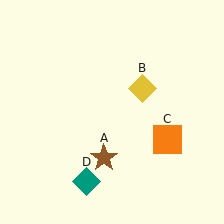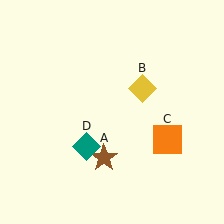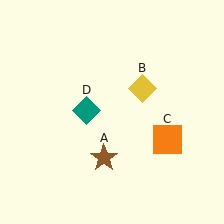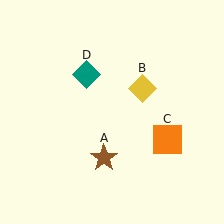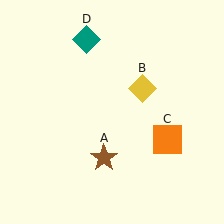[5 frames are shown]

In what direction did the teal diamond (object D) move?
The teal diamond (object D) moved up.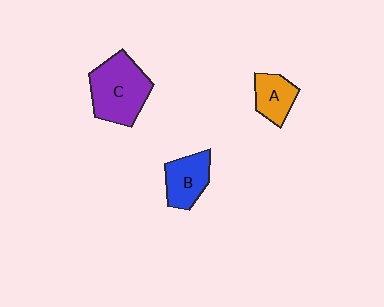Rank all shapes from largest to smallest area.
From largest to smallest: C (purple), B (blue), A (orange).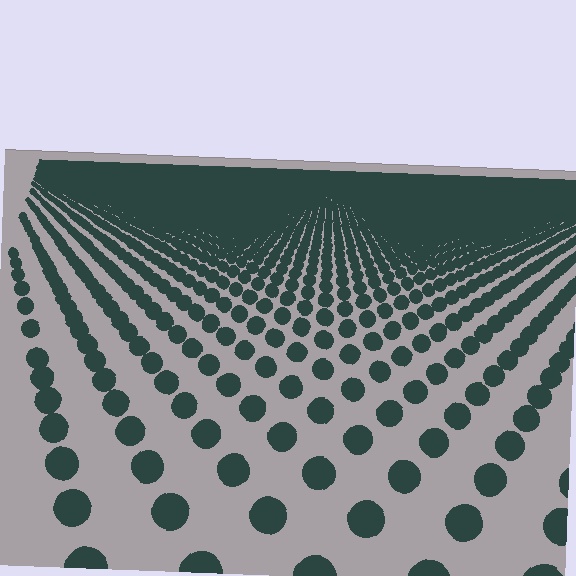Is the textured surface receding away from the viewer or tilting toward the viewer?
The surface is receding away from the viewer. Texture elements get smaller and denser toward the top.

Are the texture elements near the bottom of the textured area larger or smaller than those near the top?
Larger. Near the bottom, elements are closer to the viewer and appear at a bigger on-screen size.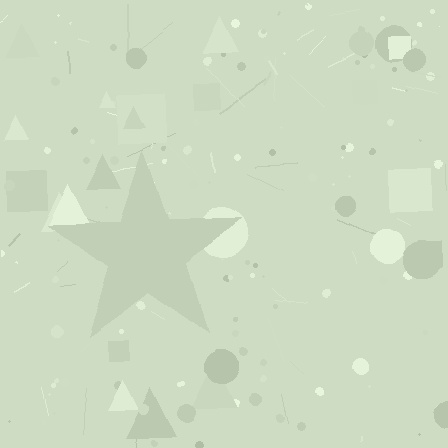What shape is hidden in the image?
A star is hidden in the image.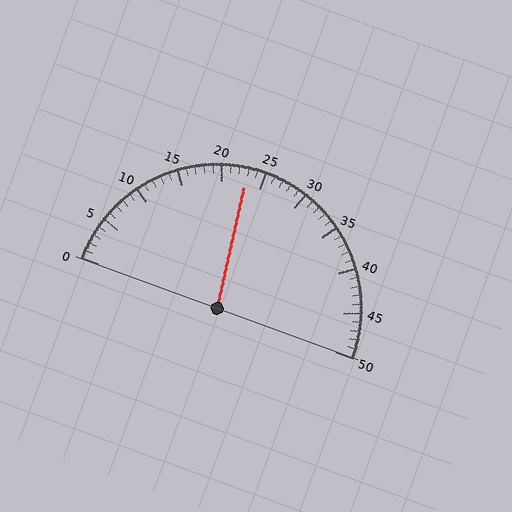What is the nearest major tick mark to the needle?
The nearest major tick mark is 25.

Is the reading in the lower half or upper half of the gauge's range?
The reading is in the lower half of the range (0 to 50).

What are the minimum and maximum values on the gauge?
The gauge ranges from 0 to 50.